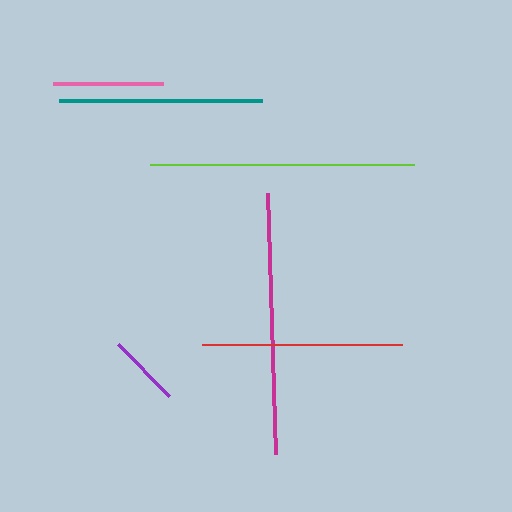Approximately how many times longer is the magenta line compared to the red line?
The magenta line is approximately 1.3 times the length of the red line.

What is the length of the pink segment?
The pink segment is approximately 109 pixels long.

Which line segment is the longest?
The lime line is the longest at approximately 264 pixels.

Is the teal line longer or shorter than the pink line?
The teal line is longer than the pink line.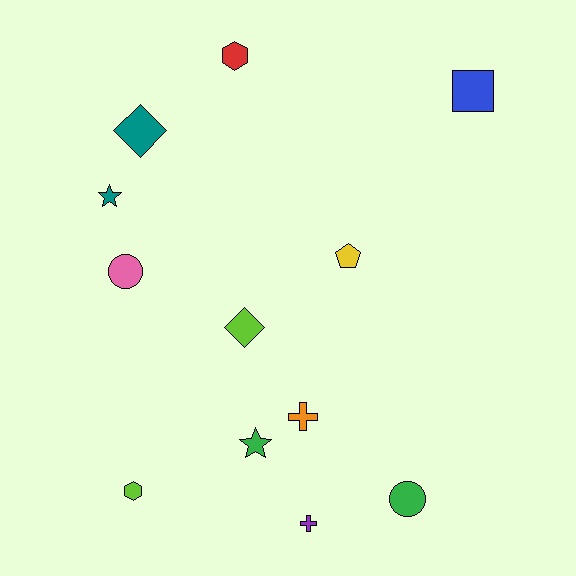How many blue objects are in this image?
There is 1 blue object.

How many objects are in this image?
There are 12 objects.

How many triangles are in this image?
There are no triangles.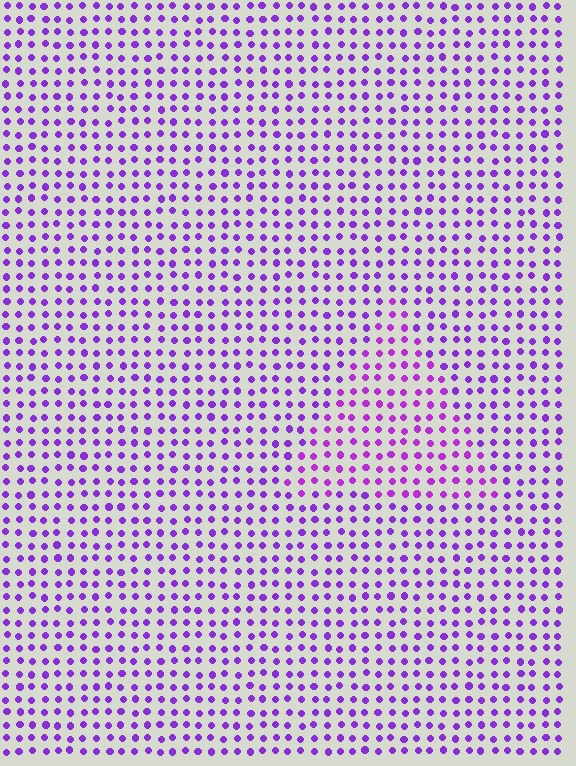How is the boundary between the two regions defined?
The boundary is defined purely by a slight shift in hue (about 17 degrees). Spacing, size, and orientation are identical on both sides.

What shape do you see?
I see a triangle.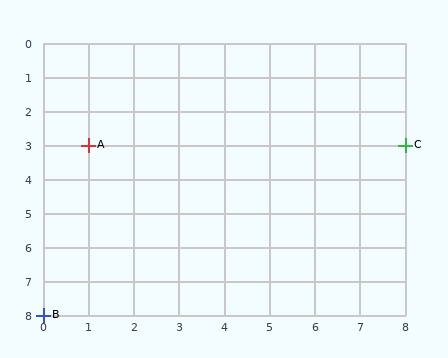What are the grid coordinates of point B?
Point B is at grid coordinates (0, 8).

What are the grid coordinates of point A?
Point A is at grid coordinates (1, 3).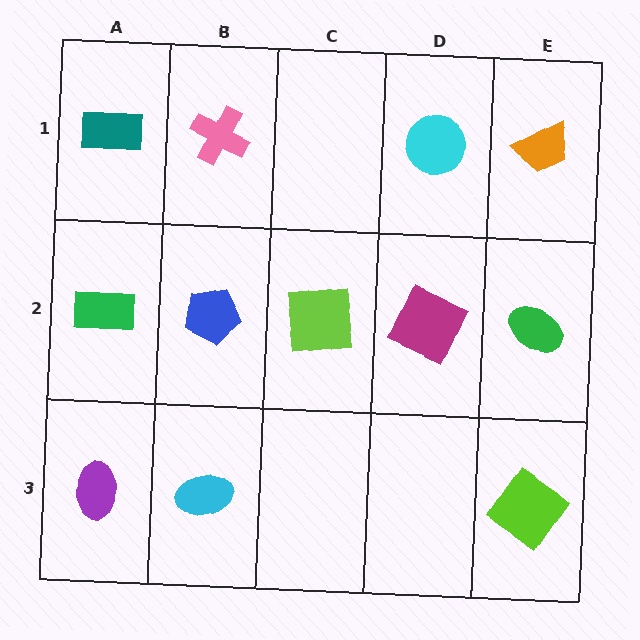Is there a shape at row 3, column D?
No, that cell is empty.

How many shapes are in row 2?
5 shapes.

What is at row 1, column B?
A pink cross.